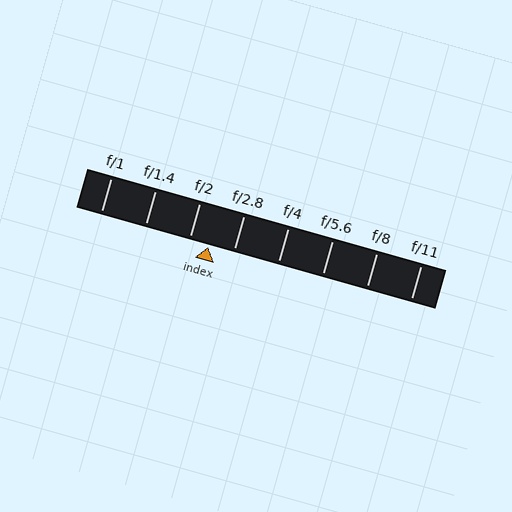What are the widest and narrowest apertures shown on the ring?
The widest aperture shown is f/1 and the narrowest is f/11.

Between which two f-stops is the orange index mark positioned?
The index mark is between f/2 and f/2.8.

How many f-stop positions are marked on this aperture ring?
There are 8 f-stop positions marked.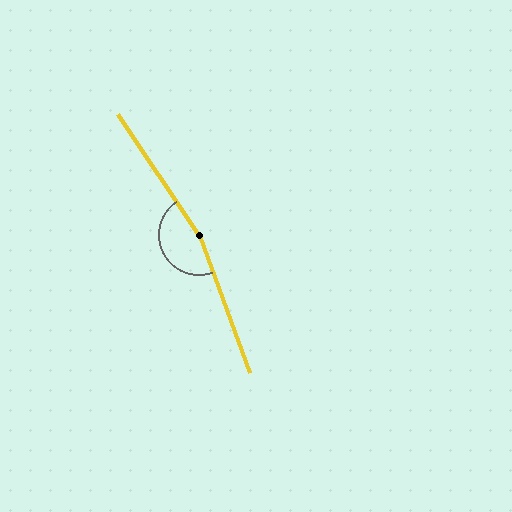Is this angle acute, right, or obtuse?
It is obtuse.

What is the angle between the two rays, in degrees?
Approximately 166 degrees.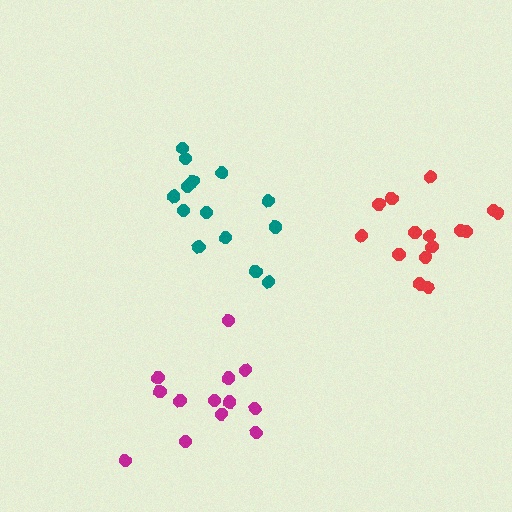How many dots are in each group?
Group 1: 14 dots, Group 2: 15 dots, Group 3: 13 dots (42 total).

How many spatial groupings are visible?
There are 3 spatial groupings.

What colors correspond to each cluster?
The clusters are colored: teal, red, magenta.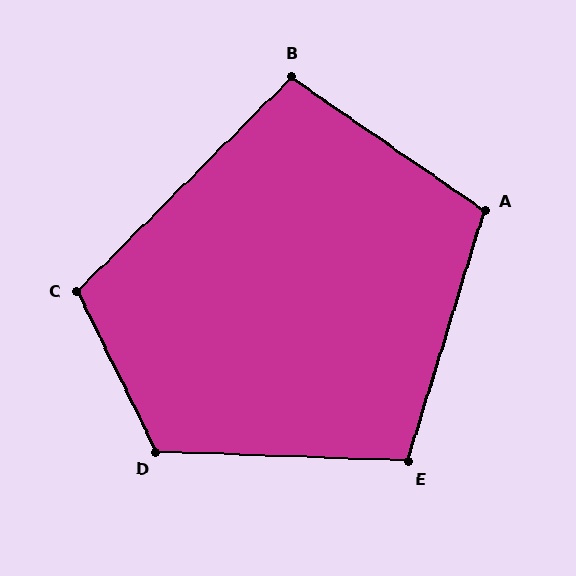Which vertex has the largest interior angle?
D, at approximately 118 degrees.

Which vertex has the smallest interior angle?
B, at approximately 100 degrees.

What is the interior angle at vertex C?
Approximately 109 degrees (obtuse).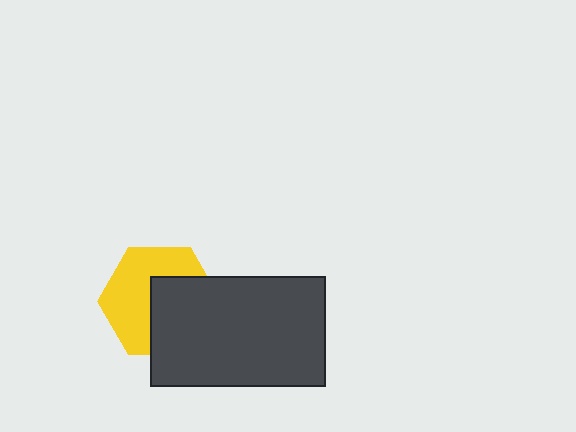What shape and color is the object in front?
The object in front is a dark gray rectangle.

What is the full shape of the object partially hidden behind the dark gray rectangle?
The partially hidden object is a yellow hexagon.